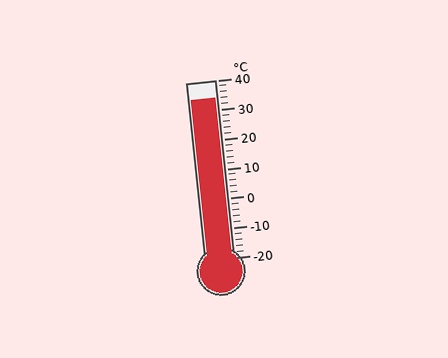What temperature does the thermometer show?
The thermometer shows approximately 34°C.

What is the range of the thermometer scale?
The thermometer scale ranges from -20°C to 40°C.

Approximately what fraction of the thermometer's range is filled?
The thermometer is filled to approximately 90% of its range.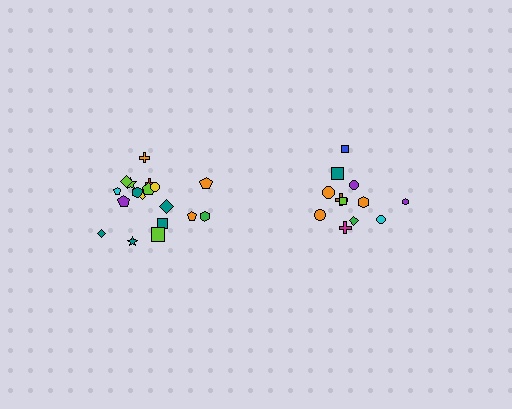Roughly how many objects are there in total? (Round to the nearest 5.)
Roughly 30 objects in total.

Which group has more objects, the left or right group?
The left group.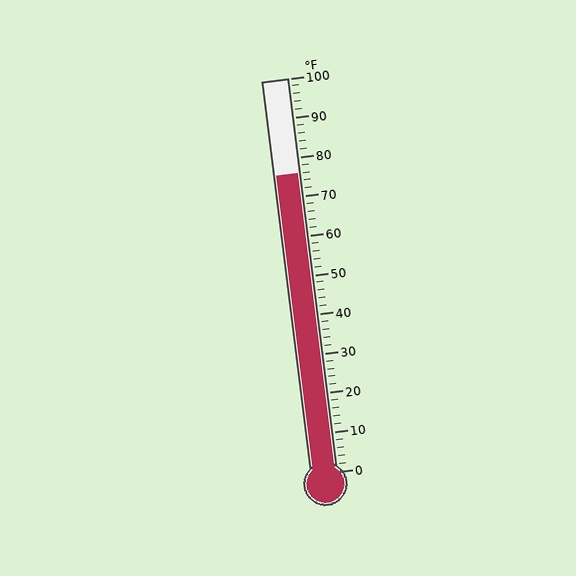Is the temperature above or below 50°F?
The temperature is above 50°F.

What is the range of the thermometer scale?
The thermometer scale ranges from 0°F to 100°F.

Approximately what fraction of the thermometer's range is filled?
The thermometer is filled to approximately 75% of its range.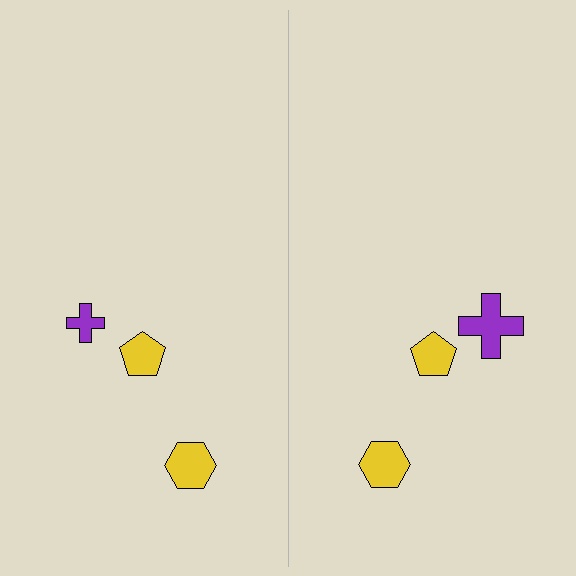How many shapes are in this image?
There are 6 shapes in this image.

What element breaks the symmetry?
The purple cross on the right side has a different size than its mirror counterpart.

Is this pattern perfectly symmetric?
No, the pattern is not perfectly symmetric. The purple cross on the right side has a different size than its mirror counterpart.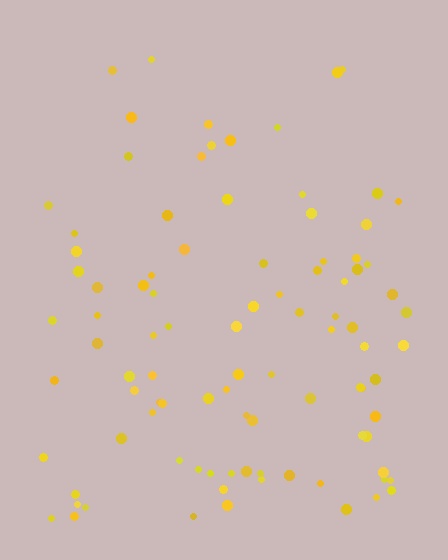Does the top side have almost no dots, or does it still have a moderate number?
Still a moderate number, just noticeably fewer than the bottom.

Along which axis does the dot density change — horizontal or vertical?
Vertical.